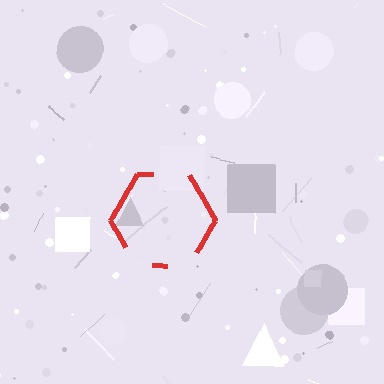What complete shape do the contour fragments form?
The contour fragments form a hexagon.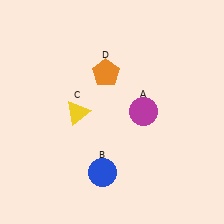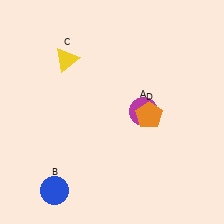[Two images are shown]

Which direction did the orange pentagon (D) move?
The orange pentagon (D) moved right.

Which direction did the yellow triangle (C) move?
The yellow triangle (C) moved up.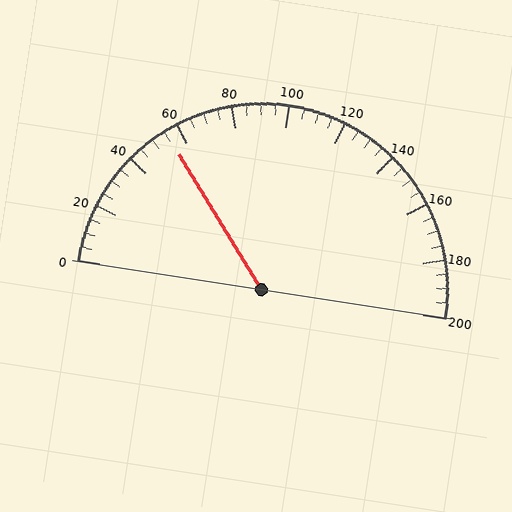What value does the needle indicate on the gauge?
The needle indicates approximately 55.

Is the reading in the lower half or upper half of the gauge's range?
The reading is in the lower half of the range (0 to 200).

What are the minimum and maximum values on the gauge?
The gauge ranges from 0 to 200.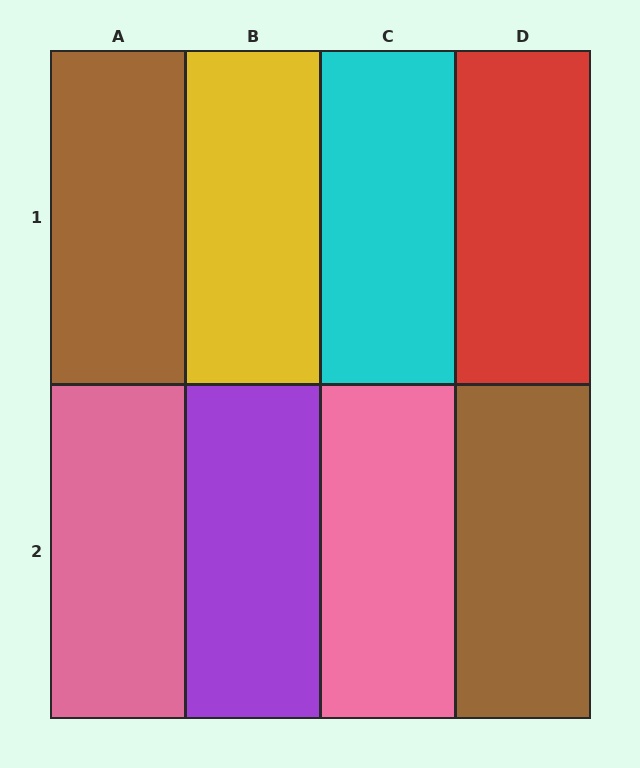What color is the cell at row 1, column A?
Brown.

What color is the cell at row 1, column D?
Red.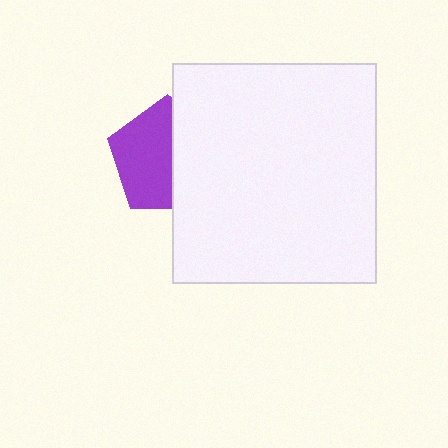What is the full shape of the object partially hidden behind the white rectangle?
The partially hidden object is a purple pentagon.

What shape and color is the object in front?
The object in front is a white rectangle.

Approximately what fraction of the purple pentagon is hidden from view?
Roughly 45% of the purple pentagon is hidden behind the white rectangle.